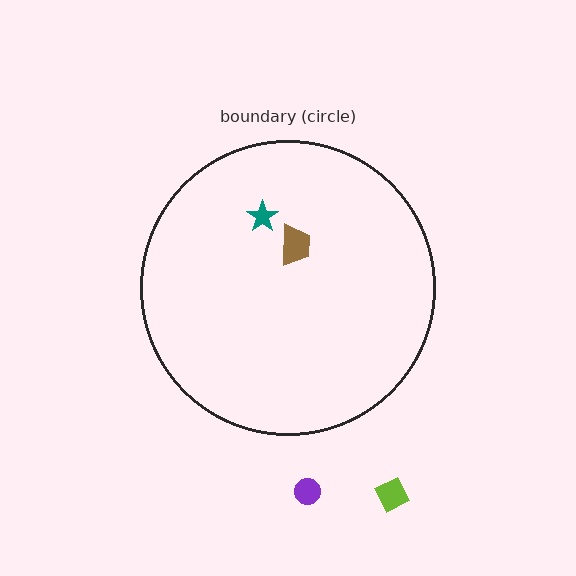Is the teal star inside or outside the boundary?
Inside.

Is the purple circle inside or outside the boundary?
Outside.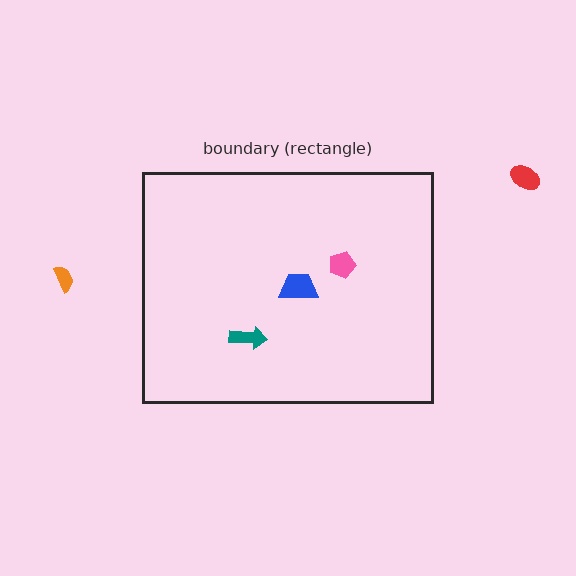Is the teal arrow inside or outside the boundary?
Inside.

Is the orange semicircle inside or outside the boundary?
Outside.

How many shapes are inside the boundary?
3 inside, 2 outside.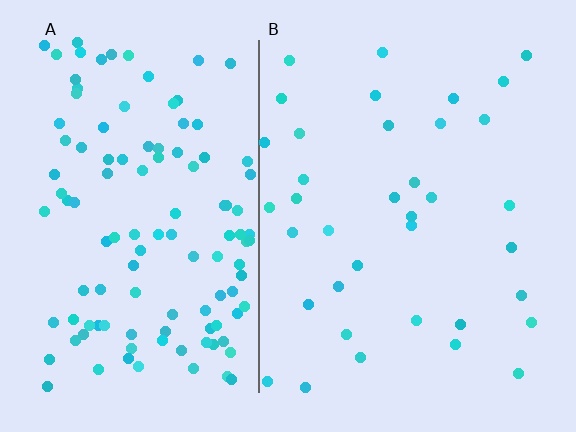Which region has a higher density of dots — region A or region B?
A (the left).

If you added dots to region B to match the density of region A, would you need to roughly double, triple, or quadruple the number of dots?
Approximately triple.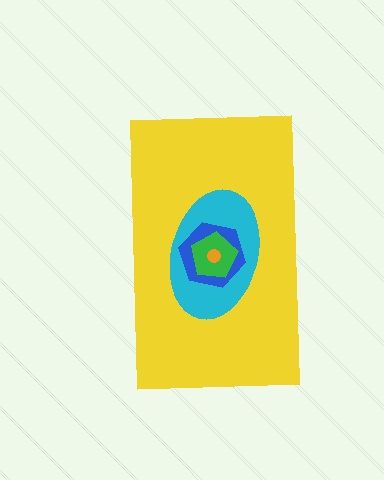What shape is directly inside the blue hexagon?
The green pentagon.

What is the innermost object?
The orange circle.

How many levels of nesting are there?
5.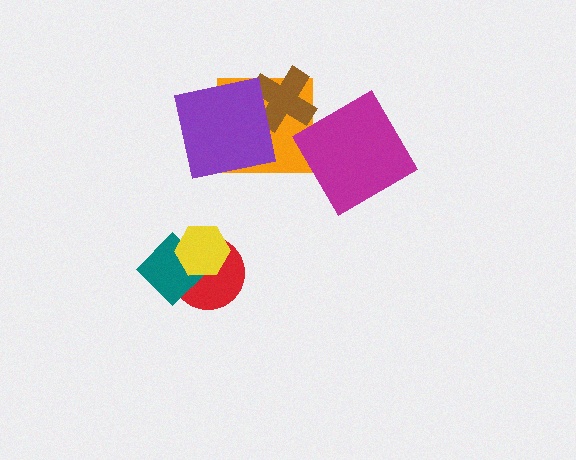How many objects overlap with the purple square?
2 objects overlap with the purple square.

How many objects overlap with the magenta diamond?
0 objects overlap with the magenta diamond.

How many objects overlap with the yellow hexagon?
2 objects overlap with the yellow hexagon.